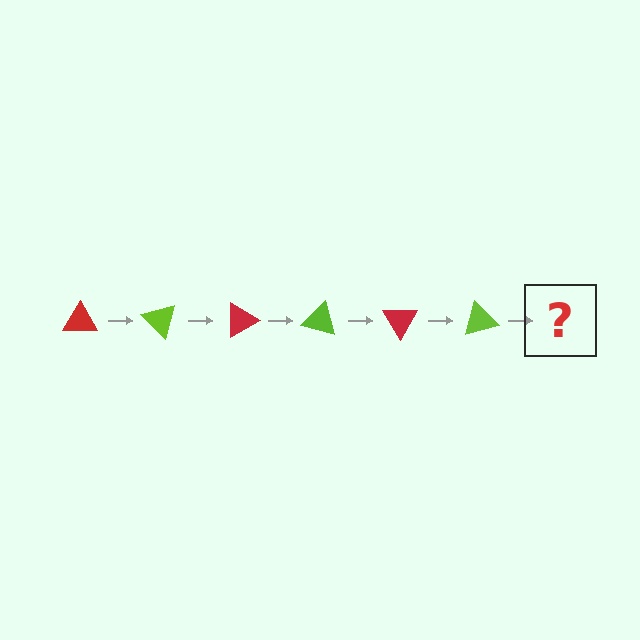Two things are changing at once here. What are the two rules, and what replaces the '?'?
The two rules are that it rotates 45 degrees each step and the color cycles through red and lime. The '?' should be a red triangle, rotated 270 degrees from the start.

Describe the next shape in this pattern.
It should be a red triangle, rotated 270 degrees from the start.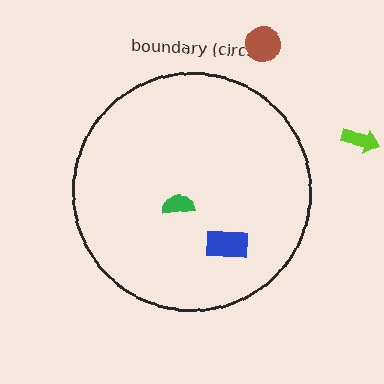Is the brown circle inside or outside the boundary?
Outside.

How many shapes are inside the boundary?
2 inside, 2 outside.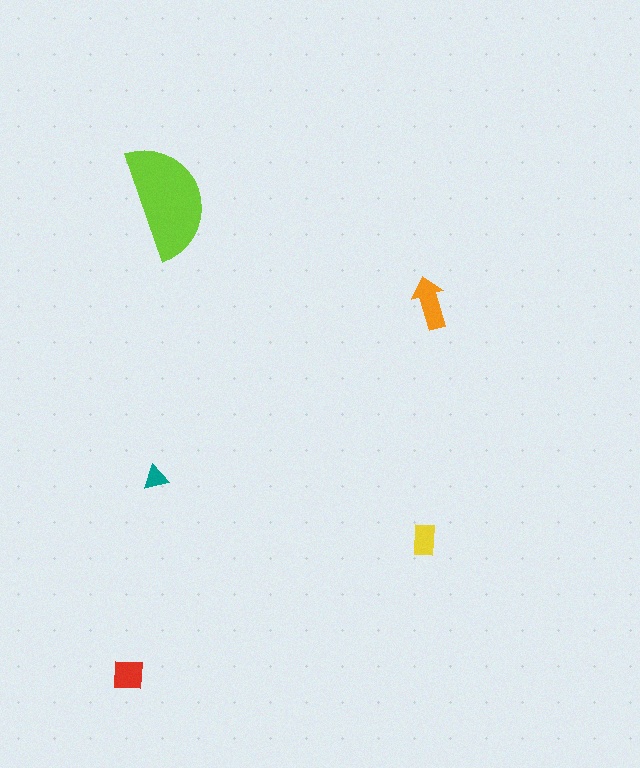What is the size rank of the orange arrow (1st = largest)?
2nd.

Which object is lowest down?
The red square is bottommost.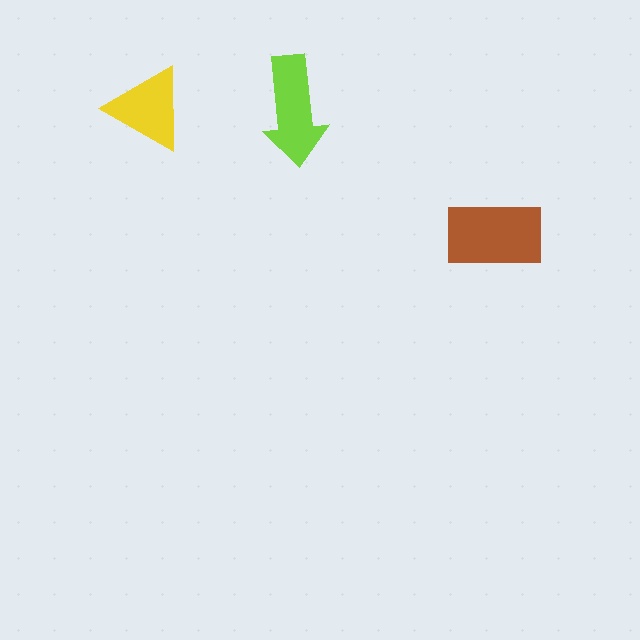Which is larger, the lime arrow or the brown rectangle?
The brown rectangle.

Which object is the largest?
The brown rectangle.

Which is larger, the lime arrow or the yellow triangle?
The lime arrow.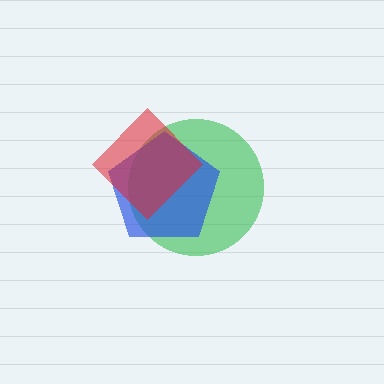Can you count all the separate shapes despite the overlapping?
Yes, there are 3 separate shapes.